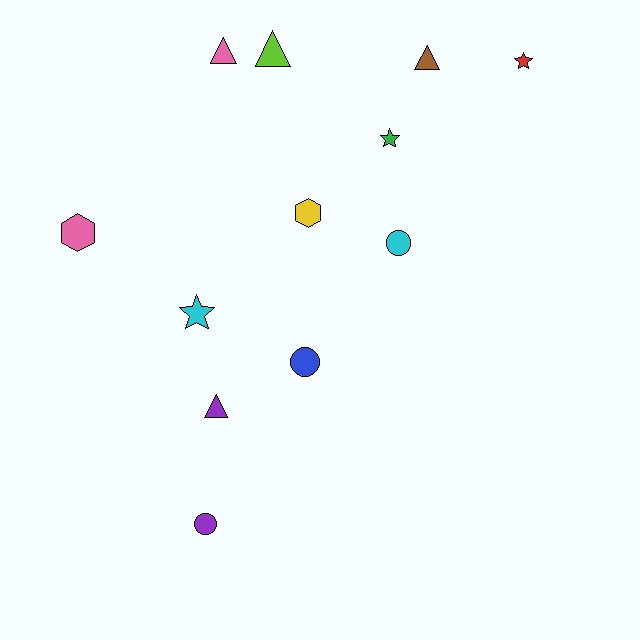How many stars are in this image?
There are 3 stars.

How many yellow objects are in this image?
There is 1 yellow object.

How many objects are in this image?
There are 12 objects.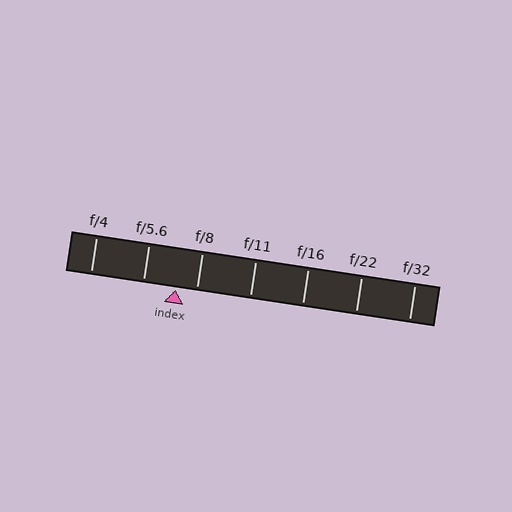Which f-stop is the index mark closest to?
The index mark is closest to f/8.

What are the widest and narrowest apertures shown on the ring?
The widest aperture shown is f/4 and the narrowest is f/32.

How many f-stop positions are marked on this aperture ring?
There are 7 f-stop positions marked.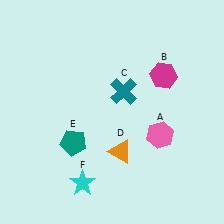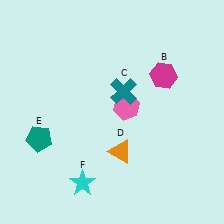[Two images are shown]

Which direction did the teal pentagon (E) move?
The teal pentagon (E) moved left.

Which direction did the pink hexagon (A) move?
The pink hexagon (A) moved left.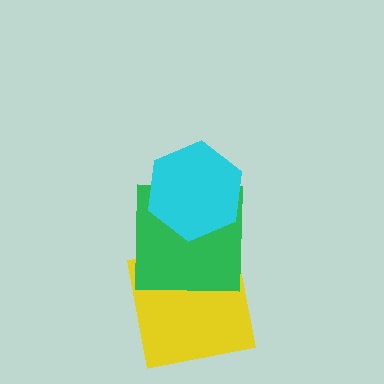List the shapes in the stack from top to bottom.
From top to bottom: the cyan hexagon, the green square, the yellow square.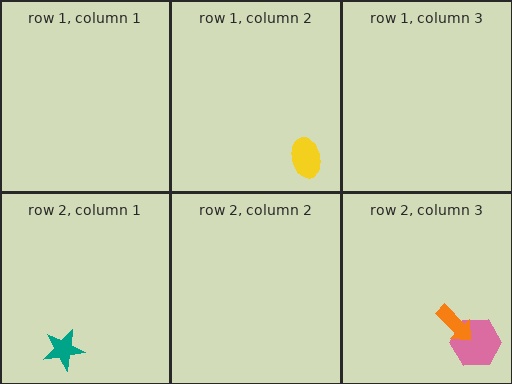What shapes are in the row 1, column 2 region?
The yellow ellipse.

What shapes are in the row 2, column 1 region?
The teal star.